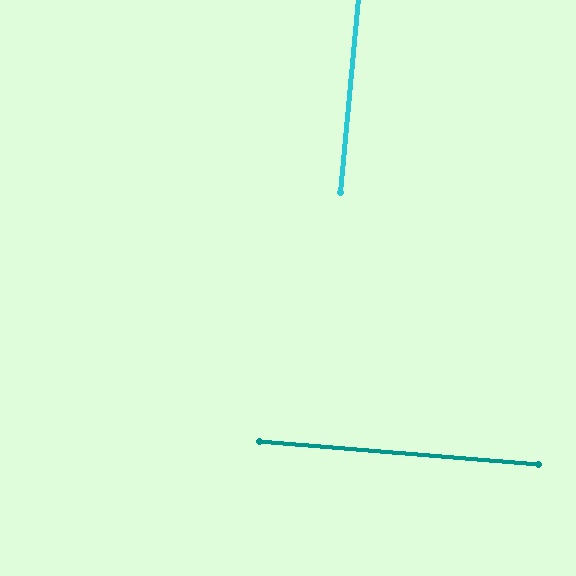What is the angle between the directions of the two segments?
Approximately 89 degrees.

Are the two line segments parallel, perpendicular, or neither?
Perpendicular — they meet at approximately 89°.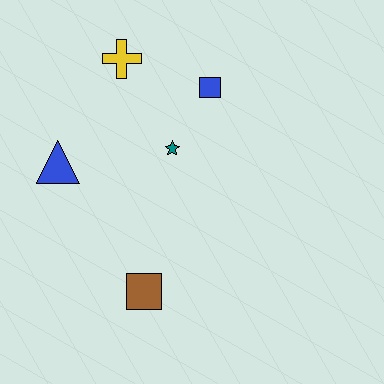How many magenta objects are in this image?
There are no magenta objects.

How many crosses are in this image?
There is 1 cross.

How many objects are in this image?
There are 5 objects.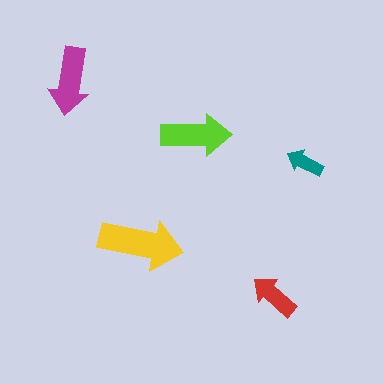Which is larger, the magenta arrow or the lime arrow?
The lime one.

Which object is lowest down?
The red arrow is bottommost.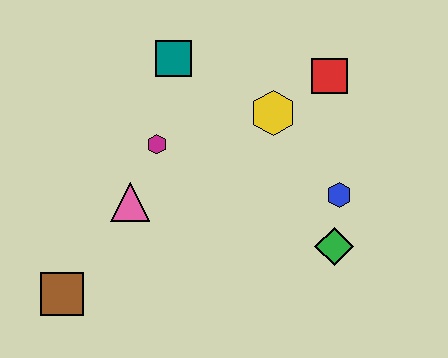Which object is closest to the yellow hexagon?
The red square is closest to the yellow hexagon.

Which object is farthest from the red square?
The brown square is farthest from the red square.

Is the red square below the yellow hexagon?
No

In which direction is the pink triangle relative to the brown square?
The pink triangle is above the brown square.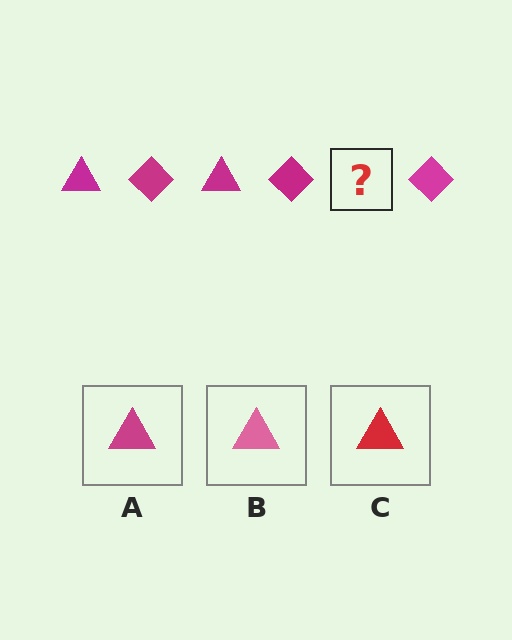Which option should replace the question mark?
Option A.